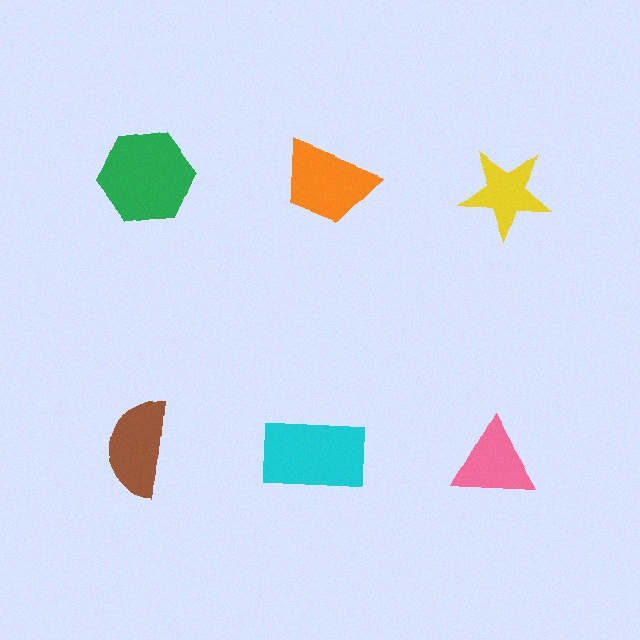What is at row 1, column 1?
A green hexagon.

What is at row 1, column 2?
An orange trapezoid.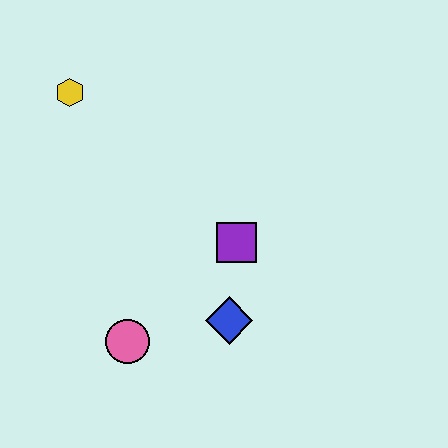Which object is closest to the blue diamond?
The purple square is closest to the blue diamond.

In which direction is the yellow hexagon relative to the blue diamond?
The yellow hexagon is above the blue diamond.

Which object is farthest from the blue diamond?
The yellow hexagon is farthest from the blue diamond.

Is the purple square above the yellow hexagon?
No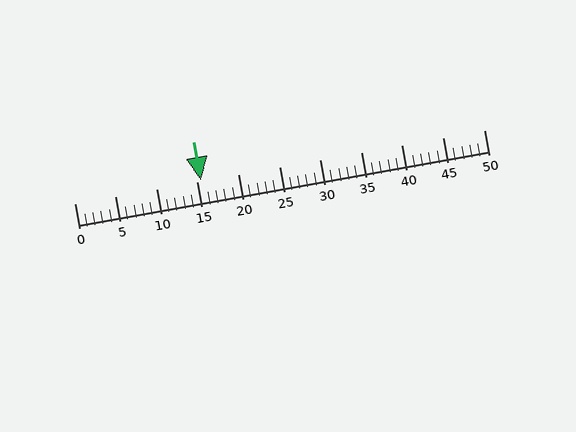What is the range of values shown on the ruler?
The ruler shows values from 0 to 50.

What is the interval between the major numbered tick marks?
The major tick marks are spaced 5 units apart.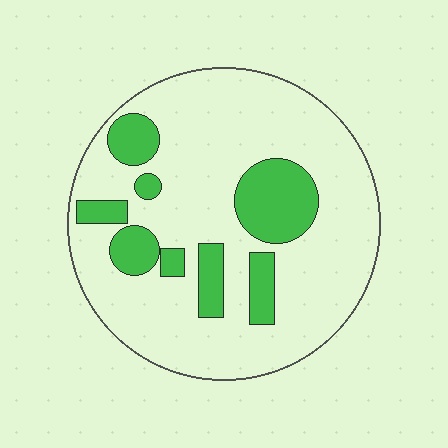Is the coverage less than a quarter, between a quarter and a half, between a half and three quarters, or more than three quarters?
Less than a quarter.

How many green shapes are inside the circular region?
8.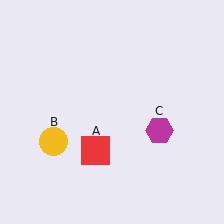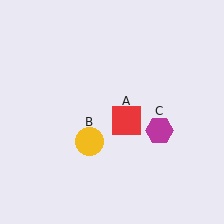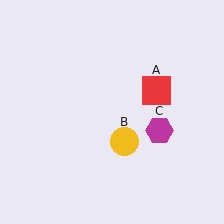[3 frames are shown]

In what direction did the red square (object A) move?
The red square (object A) moved up and to the right.